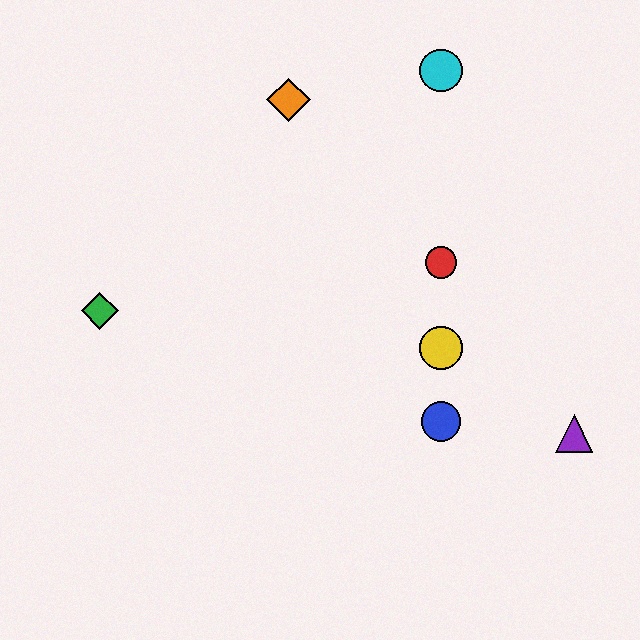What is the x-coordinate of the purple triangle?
The purple triangle is at x≈574.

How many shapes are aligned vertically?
4 shapes (the red circle, the blue circle, the yellow circle, the cyan circle) are aligned vertically.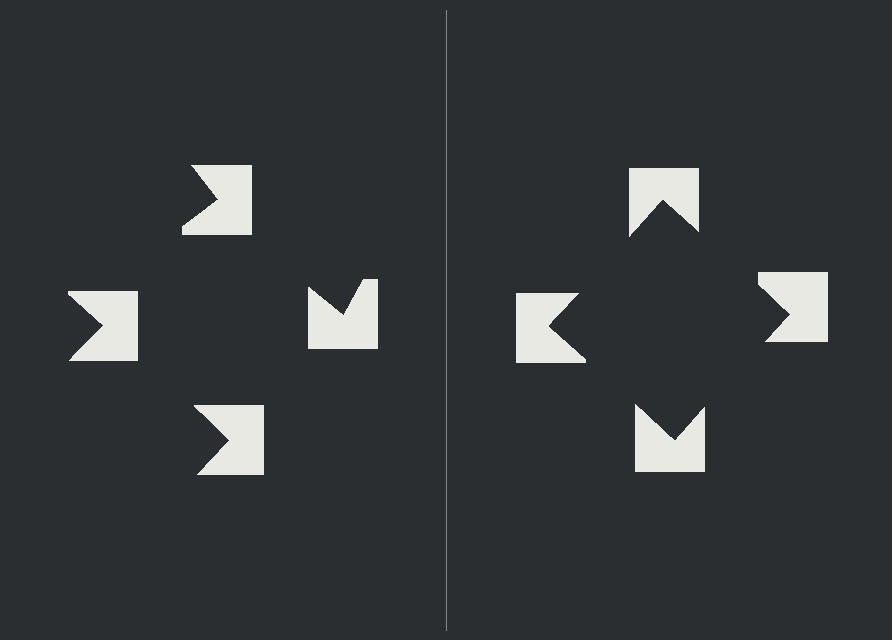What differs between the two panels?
The notched squares are positioned identically on both sides; only the wedge orientations differ. On the right they align to a square; on the left they are misaligned.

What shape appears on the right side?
An illusory square.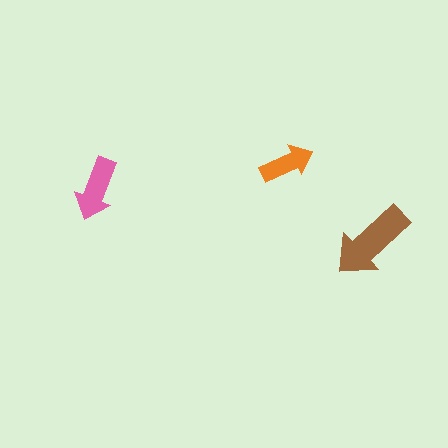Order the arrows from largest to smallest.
the brown one, the pink one, the orange one.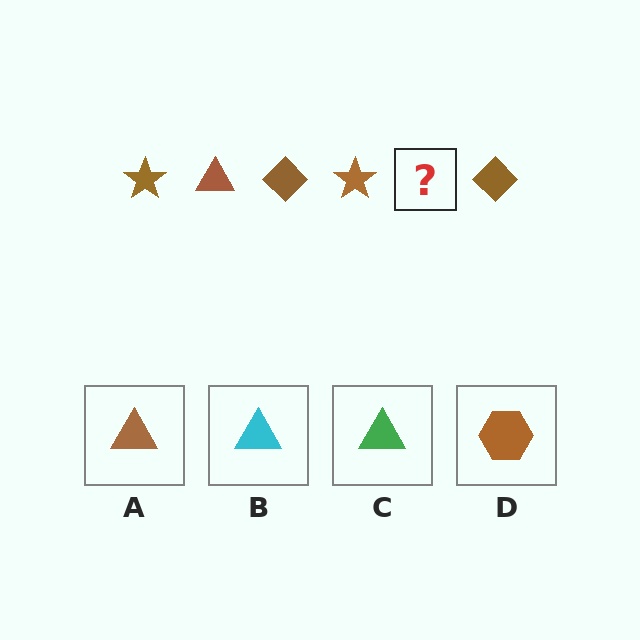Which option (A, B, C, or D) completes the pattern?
A.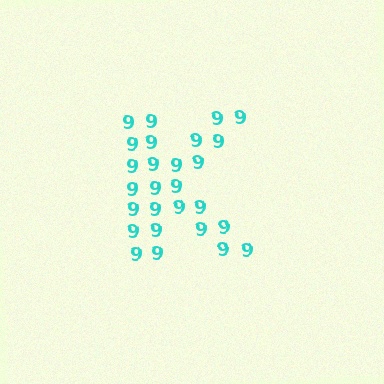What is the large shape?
The large shape is the letter K.